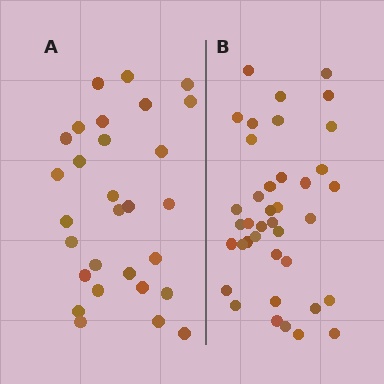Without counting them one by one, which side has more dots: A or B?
Region B (the right region) has more dots.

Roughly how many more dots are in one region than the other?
Region B has roughly 10 or so more dots than region A.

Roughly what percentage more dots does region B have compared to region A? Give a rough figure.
About 35% more.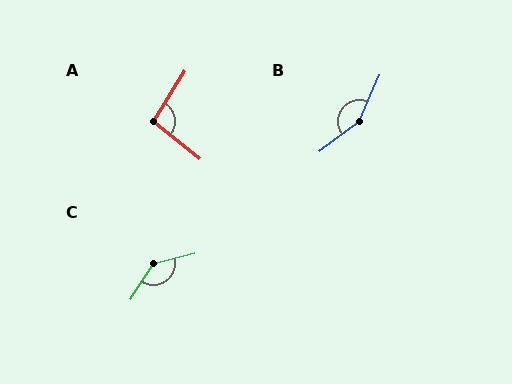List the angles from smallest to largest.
A (96°), C (136°), B (151°).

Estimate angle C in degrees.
Approximately 136 degrees.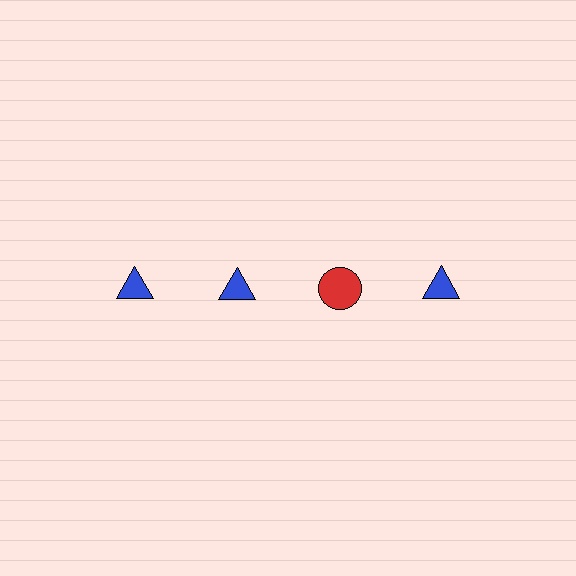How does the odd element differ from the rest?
It differs in both color (red instead of blue) and shape (circle instead of triangle).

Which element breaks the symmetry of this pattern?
The red circle in the top row, center column breaks the symmetry. All other shapes are blue triangles.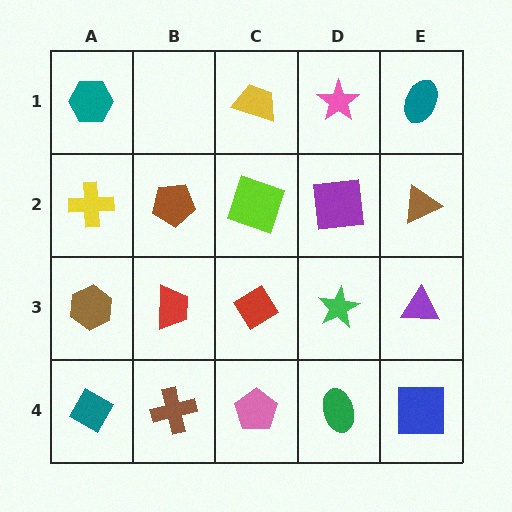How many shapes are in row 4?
5 shapes.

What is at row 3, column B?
A red trapezoid.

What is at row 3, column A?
A brown hexagon.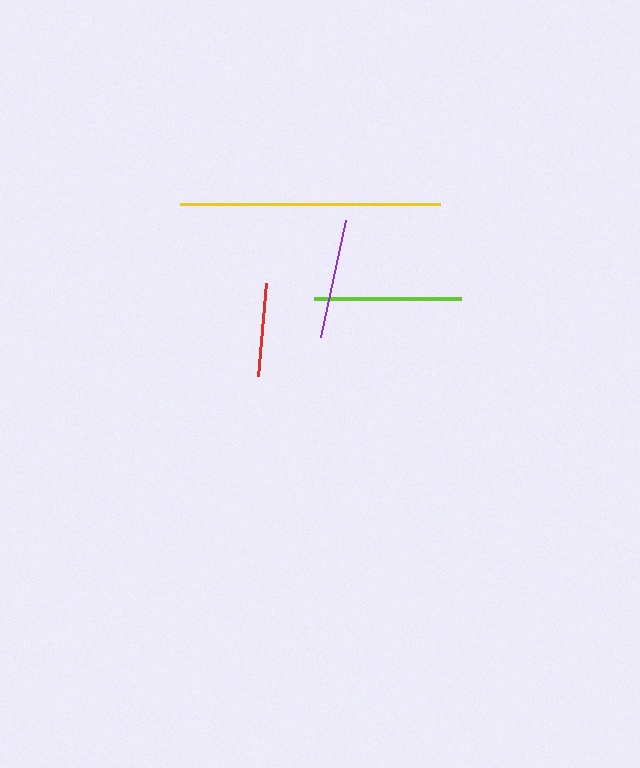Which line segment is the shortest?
The red line is the shortest at approximately 93 pixels.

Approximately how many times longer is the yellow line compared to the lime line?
The yellow line is approximately 1.8 times the length of the lime line.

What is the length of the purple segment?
The purple segment is approximately 120 pixels long.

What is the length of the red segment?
The red segment is approximately 93 pixels long.